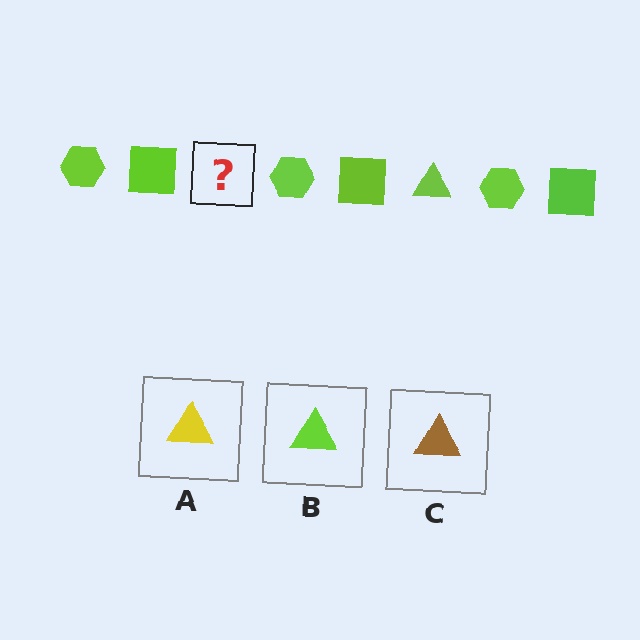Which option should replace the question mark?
Option B.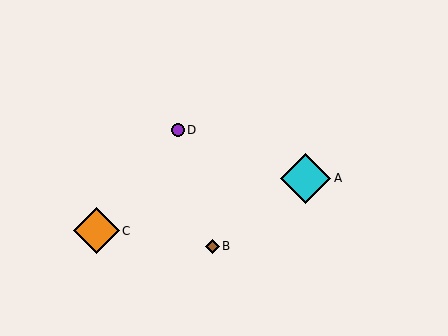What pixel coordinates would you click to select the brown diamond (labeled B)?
Click at (212, 246) to select the brown diamond B.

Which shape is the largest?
The cyan diamond (labeled A) is the largest.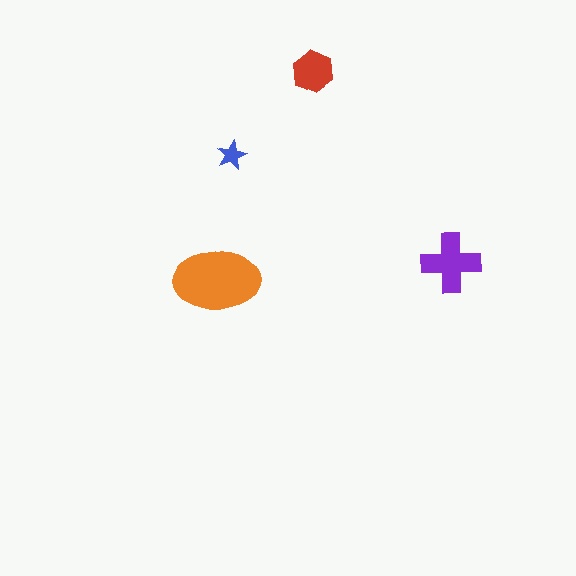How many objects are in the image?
There are 4 objects in the image.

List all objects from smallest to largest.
The blue star, the red hexagon, the purple cross, the orange ellipse.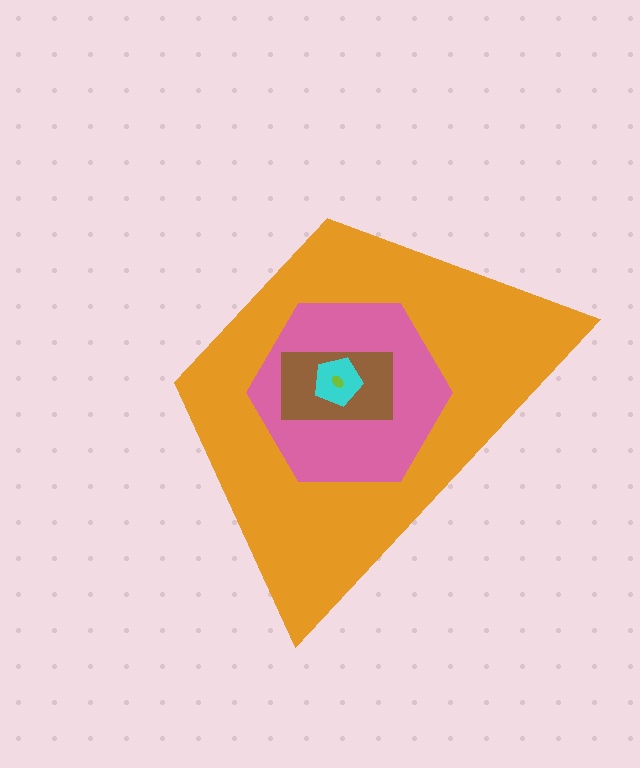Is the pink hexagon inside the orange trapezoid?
Yes.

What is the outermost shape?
The orange trapezoid.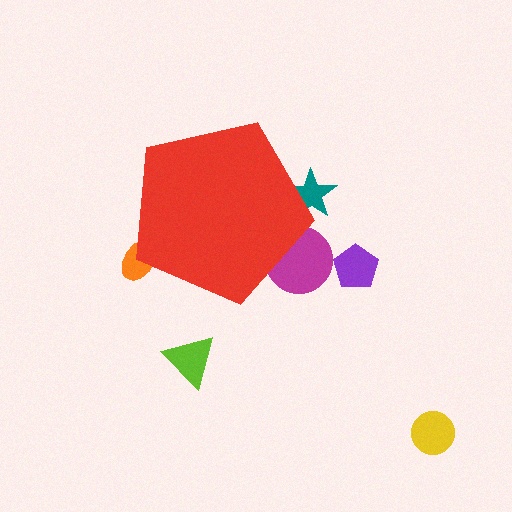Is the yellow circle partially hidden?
No, the yellow circle is fully visible.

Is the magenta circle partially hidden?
Yes, the magenta circle is partially hidden behind the red pentagon.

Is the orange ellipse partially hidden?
Yes, the orange ellipse is partially hidden behind the red pentagon.